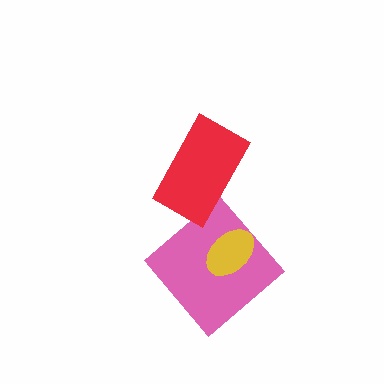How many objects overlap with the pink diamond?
1 object overlaps with the pink diamond.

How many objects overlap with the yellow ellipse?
1 object overlaps with the yellow ellipse.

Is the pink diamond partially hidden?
Yes, it is partially covered by another shape.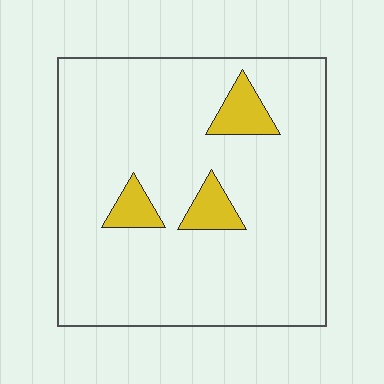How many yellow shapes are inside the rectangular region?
3.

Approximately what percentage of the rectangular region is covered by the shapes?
Approximately 10%.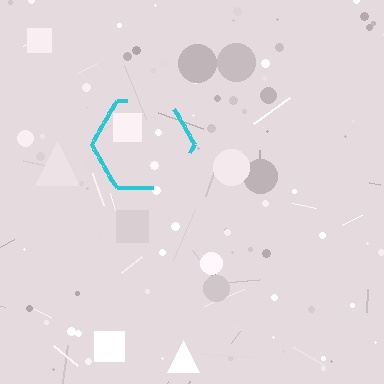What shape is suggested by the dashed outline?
The dashed outline suggests a hexagon.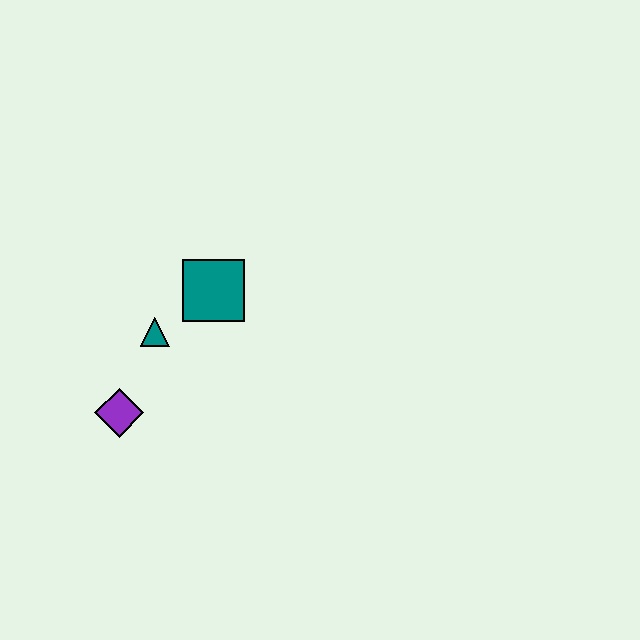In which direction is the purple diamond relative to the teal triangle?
The purple diamond is below the teal triangle.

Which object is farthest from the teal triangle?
The purple diamond is farthest from the teal triangle.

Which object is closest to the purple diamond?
The teal triangle is closest to the purple diamond.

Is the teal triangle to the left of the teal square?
Yes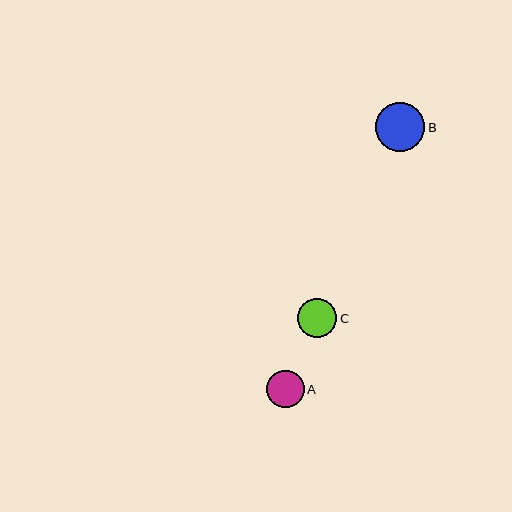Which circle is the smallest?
Circle A is the smallest with a size of approximately 38 pixels.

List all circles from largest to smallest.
From largest to smallest: B, C, A.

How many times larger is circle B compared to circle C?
Circle B is approximately 1.2 times the size of circle C.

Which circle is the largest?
Circle B is the largest with a size of approximately 49 pixels.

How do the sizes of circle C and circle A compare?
Circle C and circle A are approximately the same size.